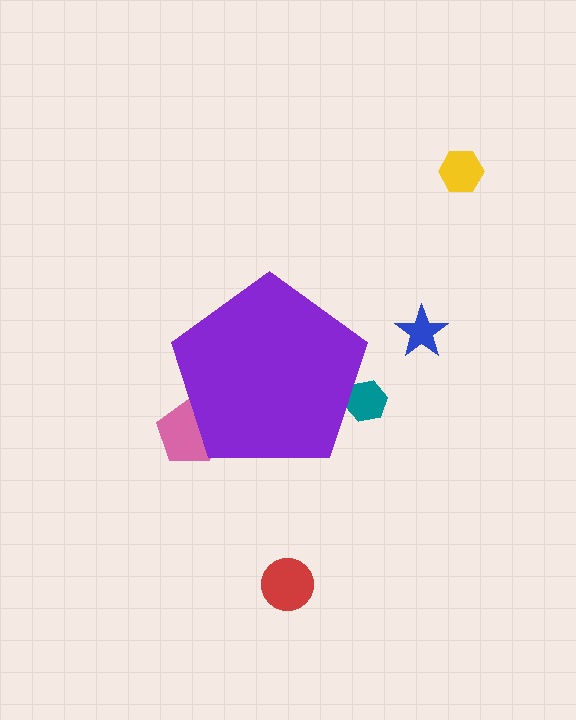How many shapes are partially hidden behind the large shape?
2 shapes are partially hidden.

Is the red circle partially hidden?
No, the red circle is fully visible.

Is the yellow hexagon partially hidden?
No, the yellow hexagon is fully visible.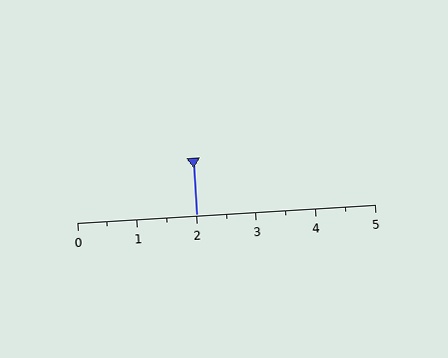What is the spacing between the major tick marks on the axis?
The major ticks are spaced 1 apart.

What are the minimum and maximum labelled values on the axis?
The axis runs from 0 to 5.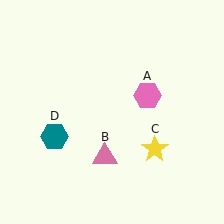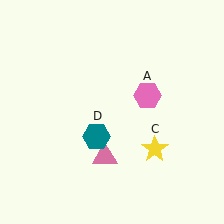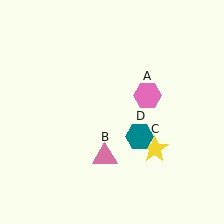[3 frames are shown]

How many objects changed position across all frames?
1 object changed position: teal hexagon (object D).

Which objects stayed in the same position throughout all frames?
Pink hexagon (object A) and pink triangle (object B) and yellow star (object C) remained stationary.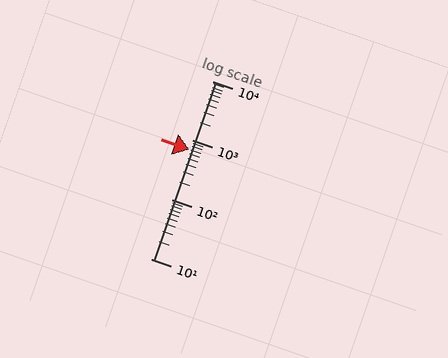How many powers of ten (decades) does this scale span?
The scale spans 3 decades, from 10 to 10000.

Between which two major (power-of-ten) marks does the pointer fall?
The pointer is between 100 and 1000.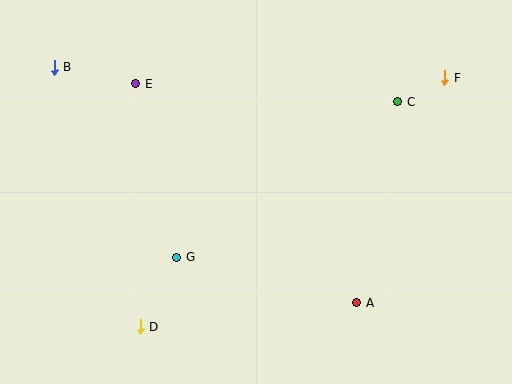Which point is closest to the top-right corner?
Point F is closest to the top-right corner.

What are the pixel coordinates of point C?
Point C is at (398, 102).